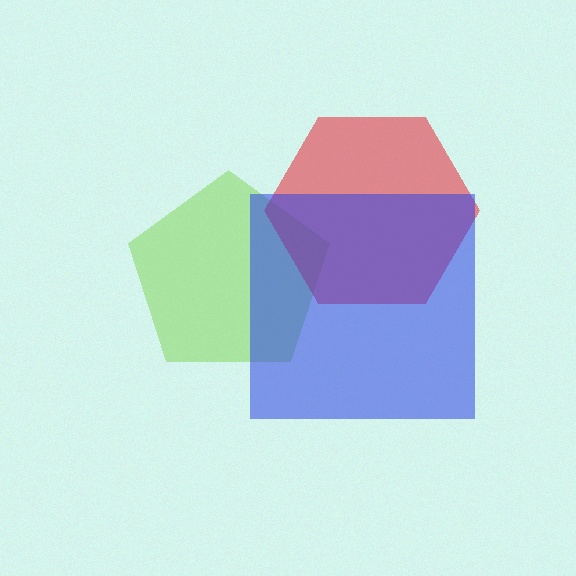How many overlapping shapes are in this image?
There are 3 overlapping shapes in the image.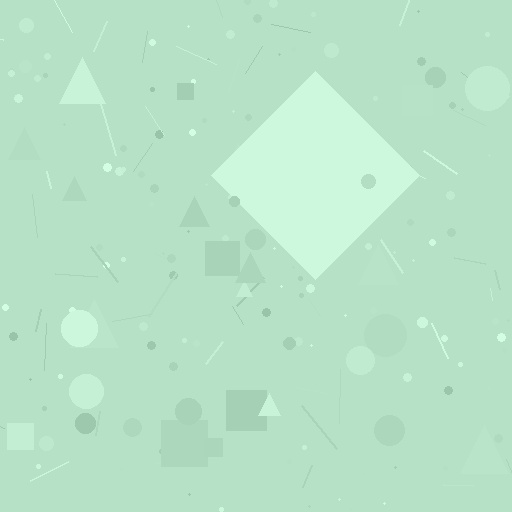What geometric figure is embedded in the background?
A diamond is embedded in the background.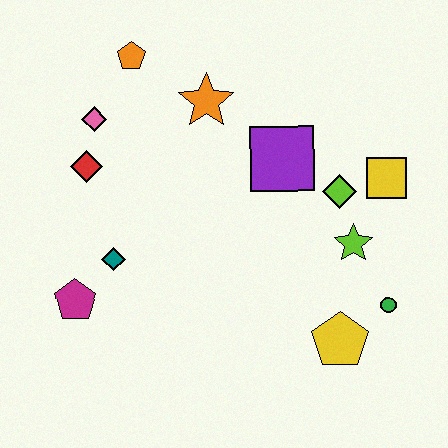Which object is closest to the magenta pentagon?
The teal diamond is closest to the magenta pentagon.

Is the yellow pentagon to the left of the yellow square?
Yes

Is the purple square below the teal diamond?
No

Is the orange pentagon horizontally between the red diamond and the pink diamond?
No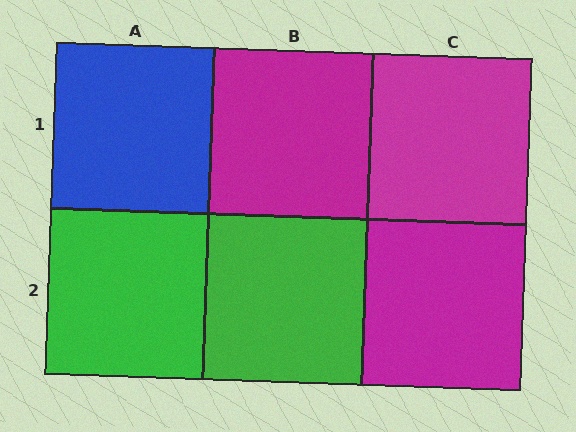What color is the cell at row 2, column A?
Green.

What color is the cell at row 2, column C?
Magenta.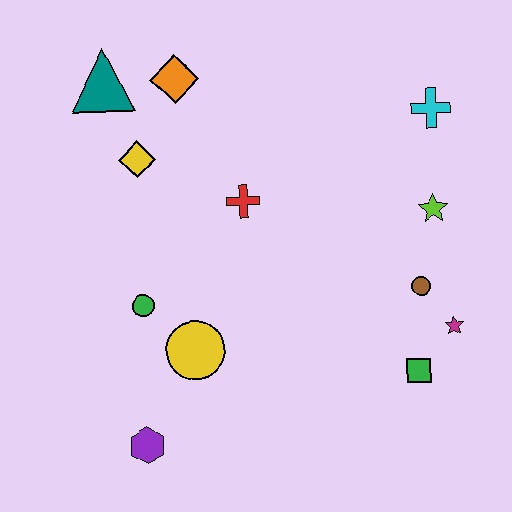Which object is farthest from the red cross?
The purple hexagon is farthest from the red cross.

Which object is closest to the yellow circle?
The green circle is closest to the yellow circle.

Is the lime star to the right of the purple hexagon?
Yes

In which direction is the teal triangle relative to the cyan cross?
The teal triangle is to the left of the cyan cross.